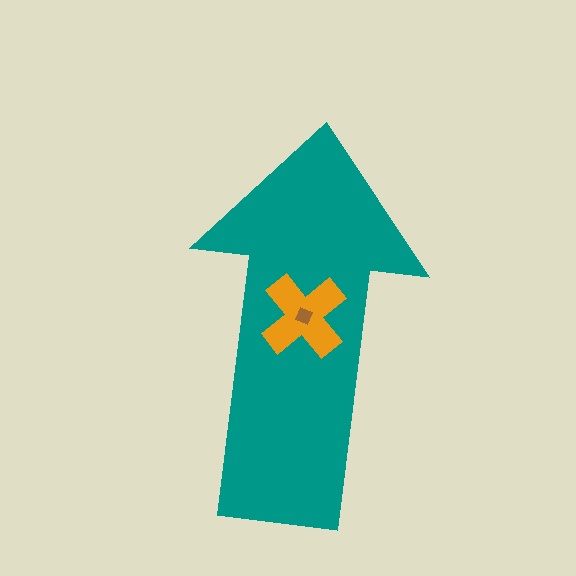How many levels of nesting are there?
3.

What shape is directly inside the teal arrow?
The orange cross.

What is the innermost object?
The brown square.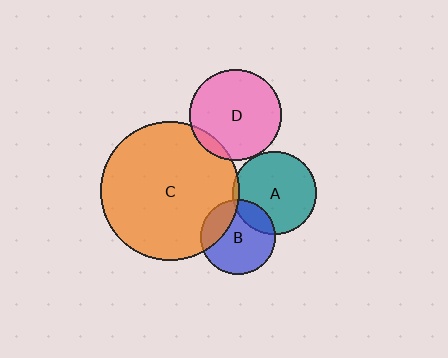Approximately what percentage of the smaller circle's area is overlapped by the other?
Approximately 20%.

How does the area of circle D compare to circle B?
Approximately 1.5 times.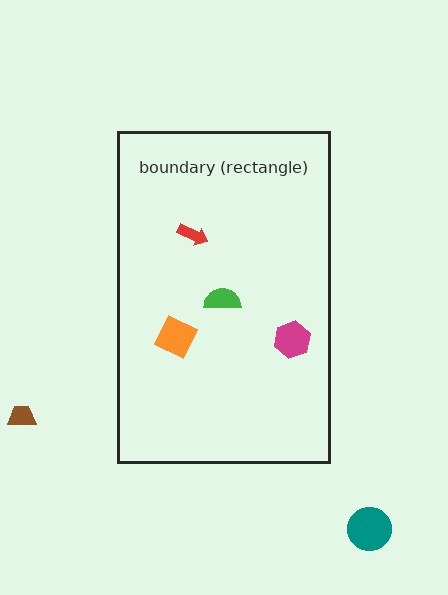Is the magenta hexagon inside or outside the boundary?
Inside.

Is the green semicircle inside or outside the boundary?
Inside.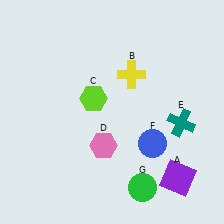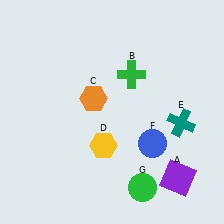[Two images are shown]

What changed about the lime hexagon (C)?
In Image 1, C is lime. In Image 2, it changed to orange.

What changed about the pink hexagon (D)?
In Image 1, D is pink. In Image 2, it changed to yellow.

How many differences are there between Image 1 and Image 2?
There are 3 differences between the two images.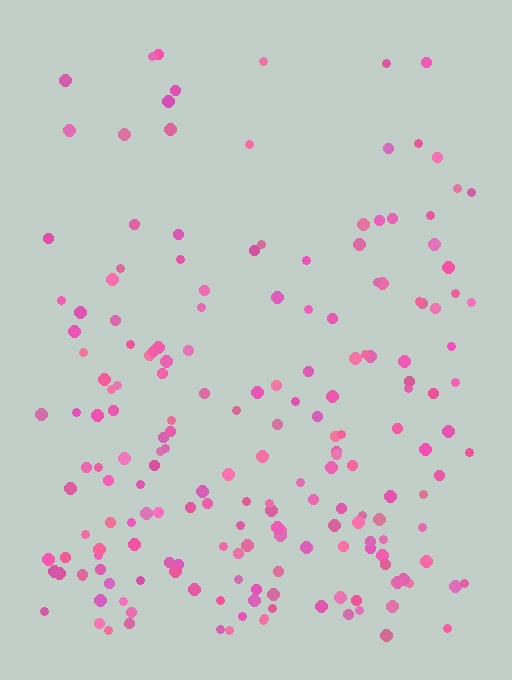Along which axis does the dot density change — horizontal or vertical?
Vertical.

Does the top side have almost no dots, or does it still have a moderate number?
Still a moderate number, just noticeably fewer than the bottom.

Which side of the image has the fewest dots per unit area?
The top.